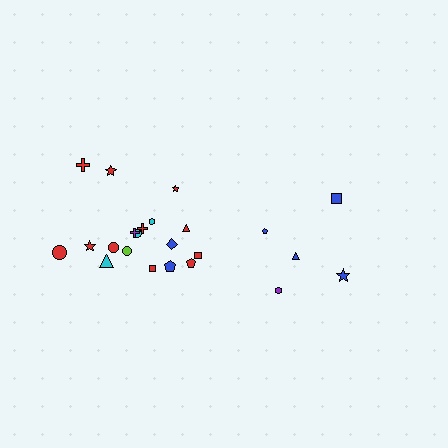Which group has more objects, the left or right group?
The left group.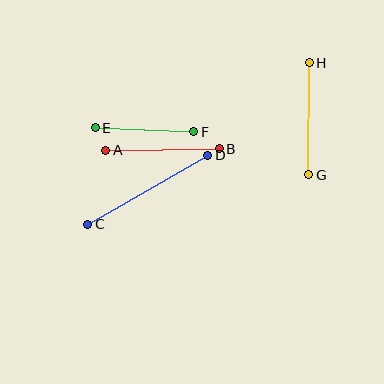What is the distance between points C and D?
The distance is approximately 138 pixels.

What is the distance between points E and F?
The distance is approximately 99 pixels.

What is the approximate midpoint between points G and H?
The midpoint is at approximately (309, 119) pixels.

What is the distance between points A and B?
The distance is approximately 114 pixels.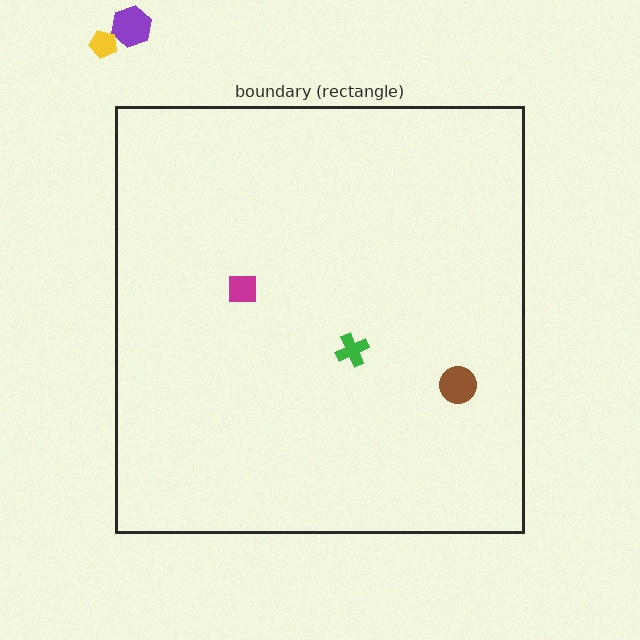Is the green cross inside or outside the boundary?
Inside.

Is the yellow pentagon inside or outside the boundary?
Outside.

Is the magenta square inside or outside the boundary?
Inside.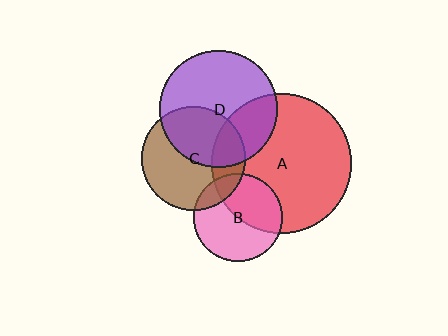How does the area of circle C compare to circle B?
Approximately 1.4 times.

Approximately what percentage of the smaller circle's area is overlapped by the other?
Approximately 20%.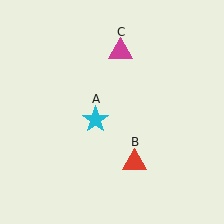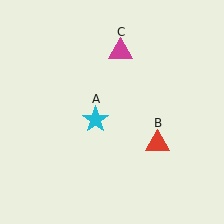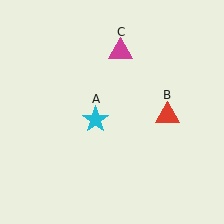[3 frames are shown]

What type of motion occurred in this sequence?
The red triangle (object B) rotated counterclockwise around the center of the scene.